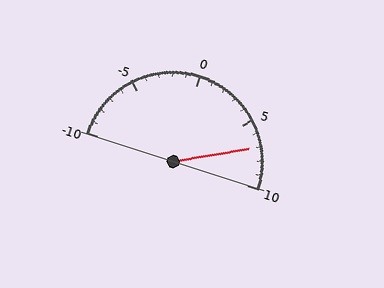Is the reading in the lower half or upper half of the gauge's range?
The reading is in the upper half of the range (-10 to 10).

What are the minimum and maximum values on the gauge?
The gauge ranges from -10 to 10.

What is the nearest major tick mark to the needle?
The nearest major tick mark is 5.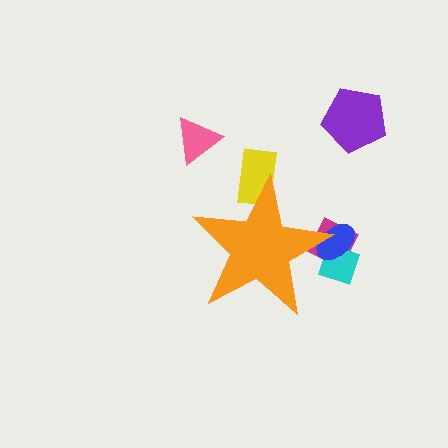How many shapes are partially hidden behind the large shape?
4 shapes are partially hidden.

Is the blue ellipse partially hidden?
Yes, the blue ellipse is partially hidden behind the orange star.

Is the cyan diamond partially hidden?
Yes, the cyan diamond is partially hidden behind the orange star.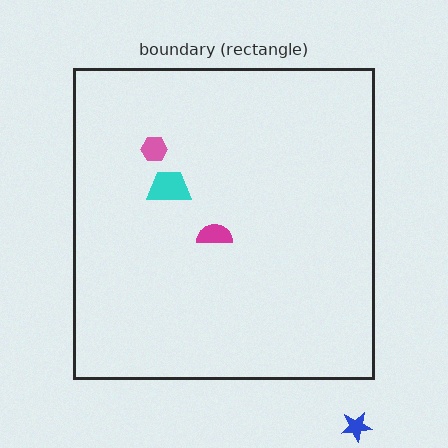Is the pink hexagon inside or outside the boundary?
Inside.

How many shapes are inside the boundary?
3 inside, 1 outside.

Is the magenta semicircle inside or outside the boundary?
Inside.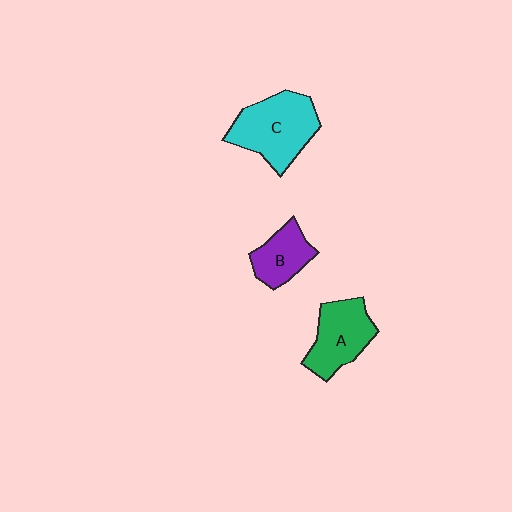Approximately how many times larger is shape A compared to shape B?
Approximately 1.4 times.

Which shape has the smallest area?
Shape B (purple).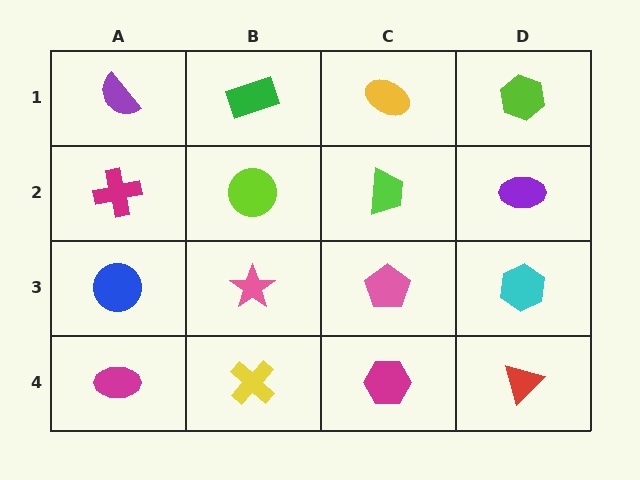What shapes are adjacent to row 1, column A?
A magenta cross (row 2, column A), a green rectangle (row 1, column B).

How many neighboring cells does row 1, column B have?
3.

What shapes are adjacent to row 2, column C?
A yellow ellipse (row 1, column C), a pink pentagon (row 3, column C), a lime circle (row 2, column B), a purple ellipse (row 2, column D).